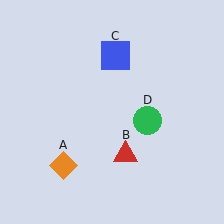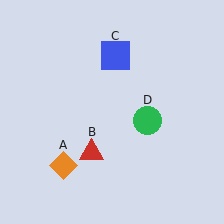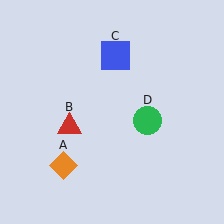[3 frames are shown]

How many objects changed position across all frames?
1 object changed position: red triangle (object B).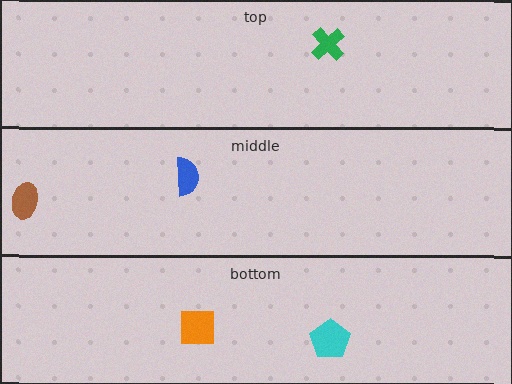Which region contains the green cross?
The top region.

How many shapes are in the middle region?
2.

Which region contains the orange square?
The bottom region.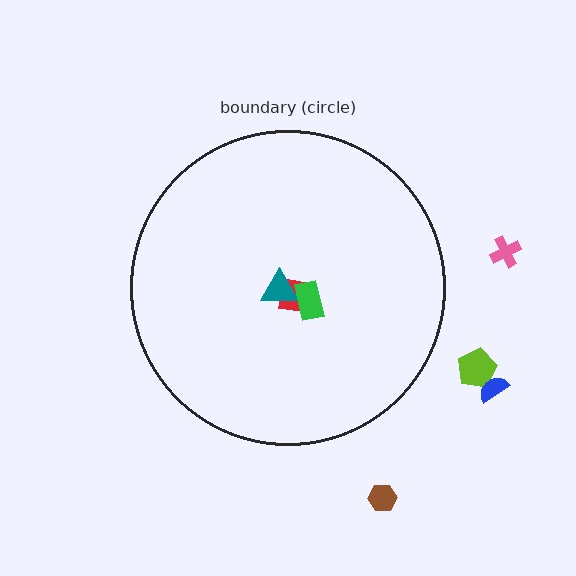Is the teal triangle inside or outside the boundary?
Inside.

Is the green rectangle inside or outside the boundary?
Inside.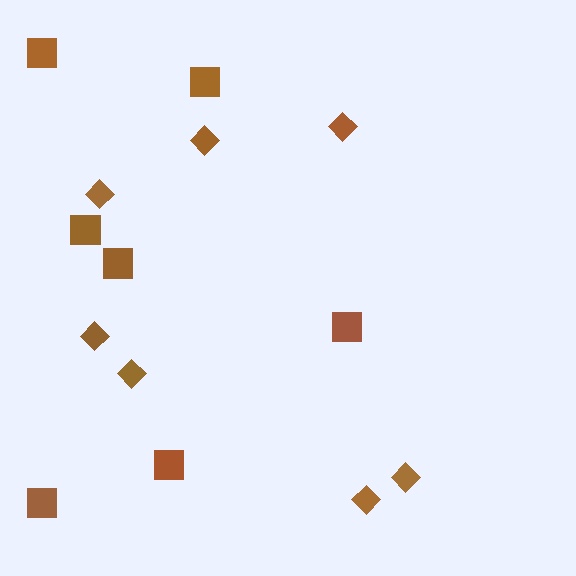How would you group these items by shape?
There are 2 groups: one group of squares (7) and one group of diamonds (7).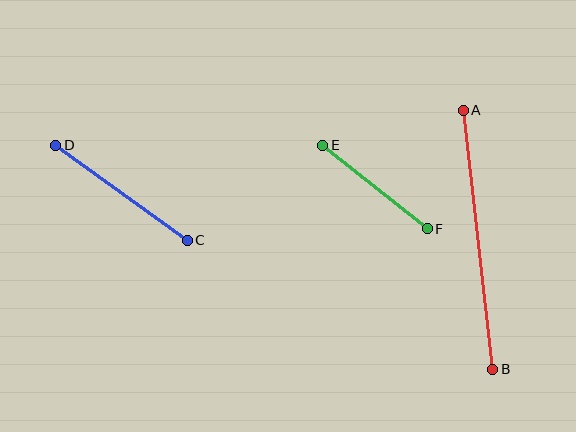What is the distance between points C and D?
The distance is approximately 162 pixels.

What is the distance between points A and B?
The distance is approximately 261 pixels.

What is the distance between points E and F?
The distance is approximately 134 pixels.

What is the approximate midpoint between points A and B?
The midpoint is at approximately (478, 240) pixels.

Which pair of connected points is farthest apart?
Points A and B are farthest apart.